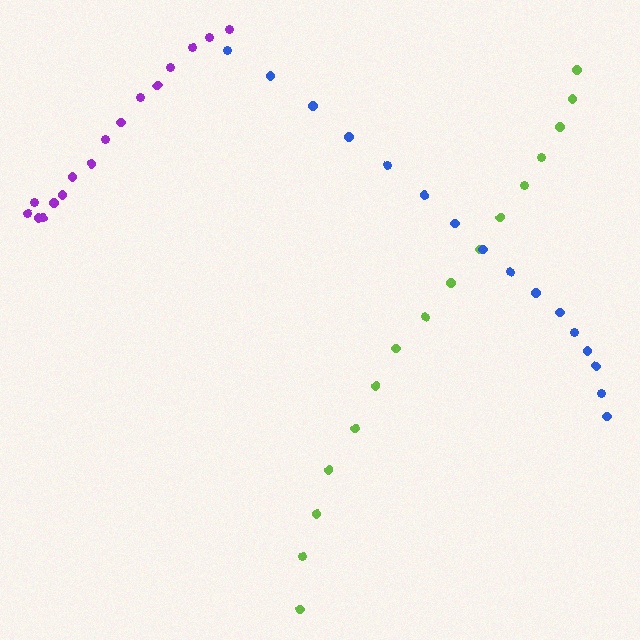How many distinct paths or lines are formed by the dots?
There are 3 distinct paths.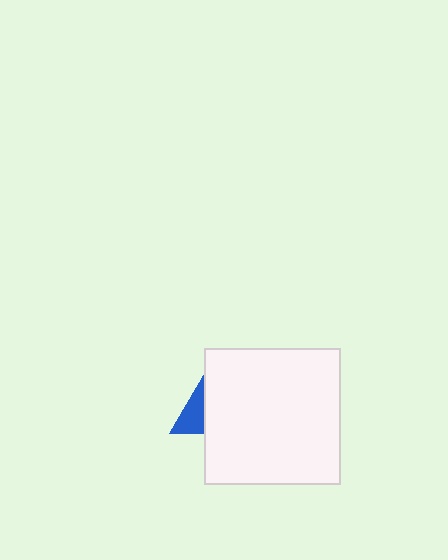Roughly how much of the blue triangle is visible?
A small part of it is visible (roughly 30%).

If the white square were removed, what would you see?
You would see the complete blue triangle.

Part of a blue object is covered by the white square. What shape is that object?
It is a triangle.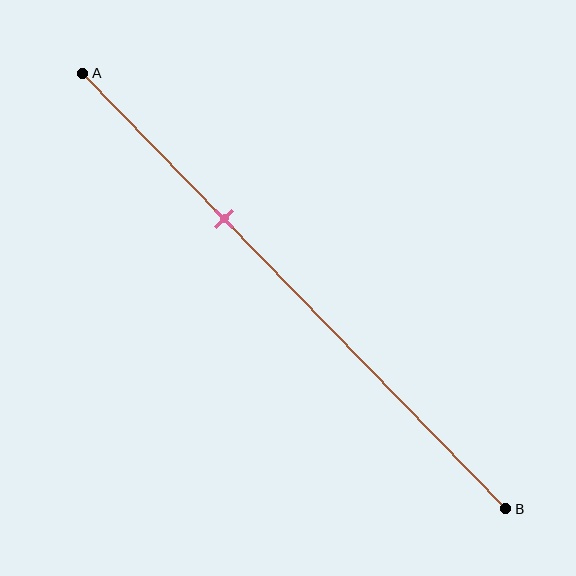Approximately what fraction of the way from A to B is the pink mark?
The pink mark is approximately 35% of the way from A to B.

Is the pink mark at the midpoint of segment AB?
No, the mark is at about 35% from A, not at the 50% midpoint.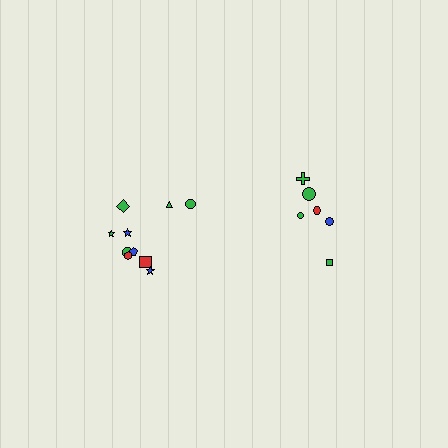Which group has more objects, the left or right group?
The left group.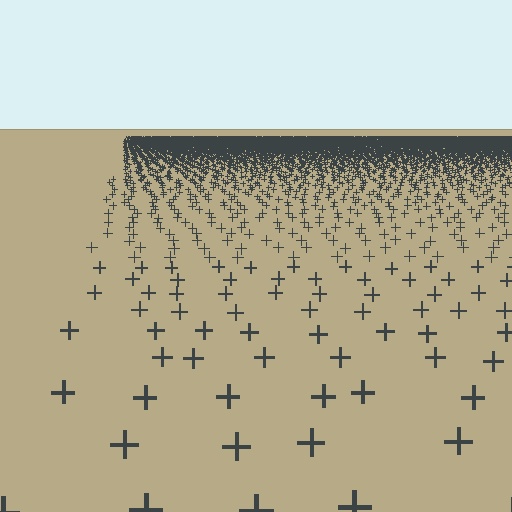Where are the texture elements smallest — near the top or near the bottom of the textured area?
Near the top.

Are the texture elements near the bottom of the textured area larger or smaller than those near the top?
Larger. Near the bottom, elements are closer to the viewer and appear at a bigger on-screen size.